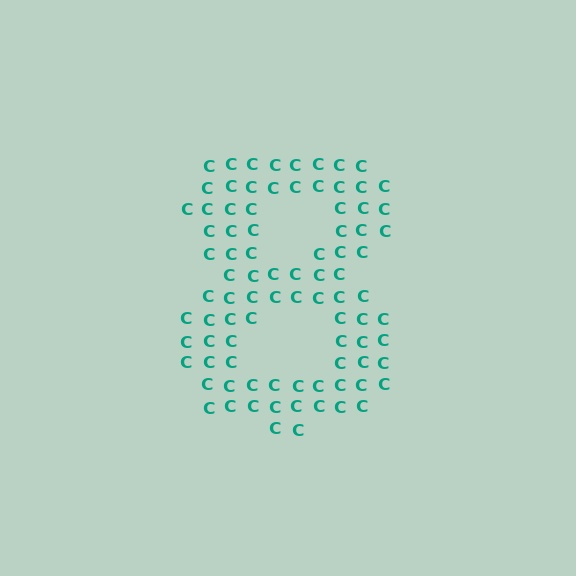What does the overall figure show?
The overall figure shows the digit 8.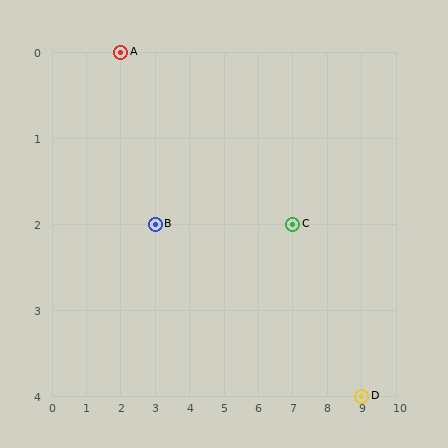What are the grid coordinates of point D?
Point D is at grid coordinates (9, 4).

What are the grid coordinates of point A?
Point A is at grid coordinates (2, 0).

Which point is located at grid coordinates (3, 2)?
Point B is at (3, 2).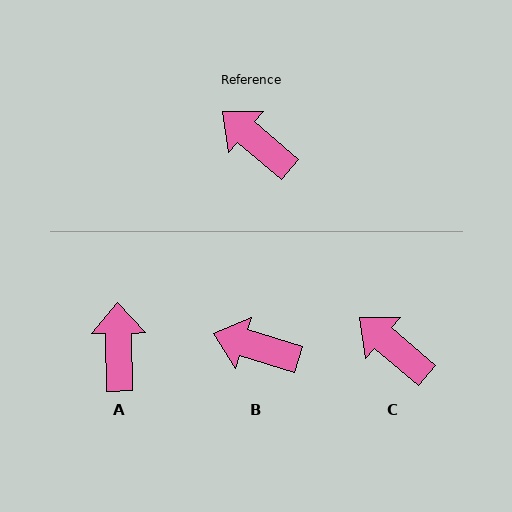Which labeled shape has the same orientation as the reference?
C.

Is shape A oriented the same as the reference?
No, it is off by about 48 degrees.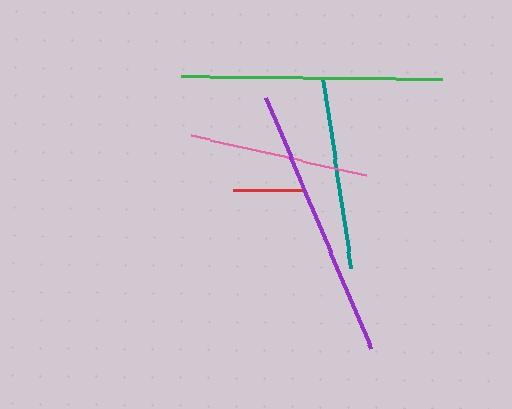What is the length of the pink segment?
The pink segment is approximately 180 pixels long.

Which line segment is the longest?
The purple line is the longest at approximately 273 pixels.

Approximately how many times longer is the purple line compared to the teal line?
The purple line is approximately 1.4 times the length of the teal line.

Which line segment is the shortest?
The red line is the shortest at approximately 73 pixels.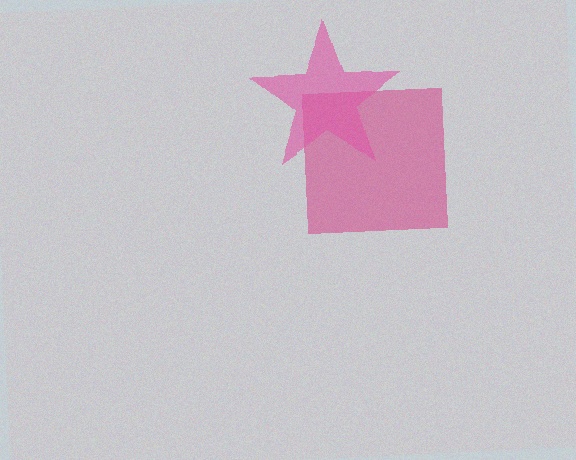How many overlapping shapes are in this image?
There are 2 overlapping shapes in the image.